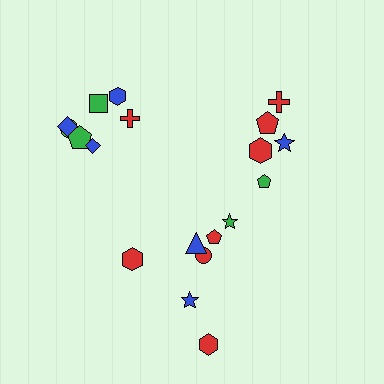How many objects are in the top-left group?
There are 7 objects.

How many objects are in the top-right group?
There are 5 objects.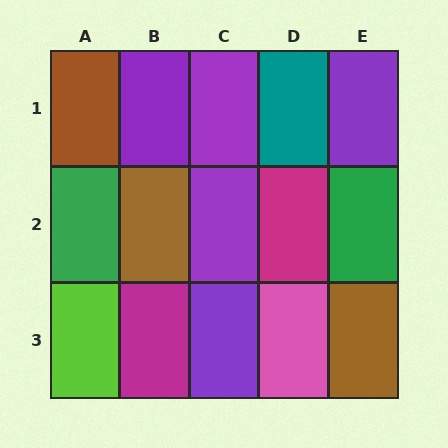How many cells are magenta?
2 cells are magenta.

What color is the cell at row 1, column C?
Purple.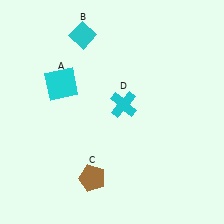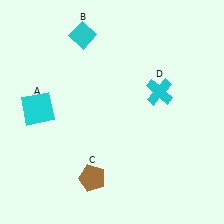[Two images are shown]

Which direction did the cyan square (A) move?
The cyan square (A) moved down.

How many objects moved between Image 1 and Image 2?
2 objects moved between the two images.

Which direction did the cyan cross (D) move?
The cyan cross (D) moved right.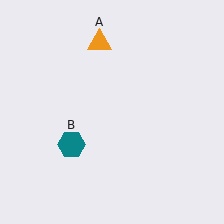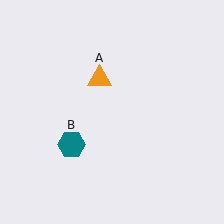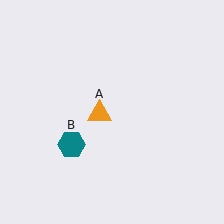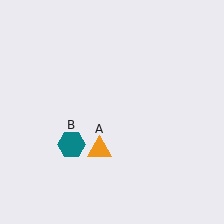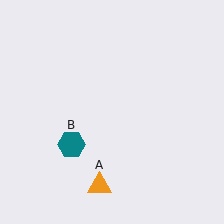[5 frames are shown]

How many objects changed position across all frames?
1 object changed position: orange triangle (object A).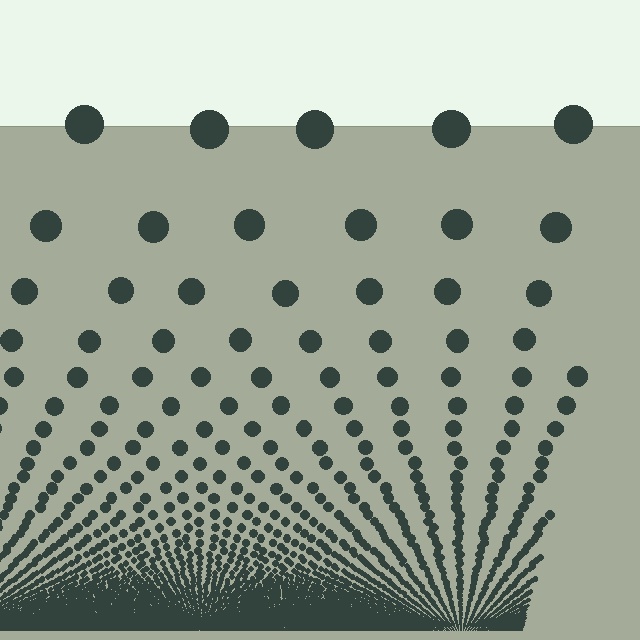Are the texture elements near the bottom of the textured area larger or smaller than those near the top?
Smaller. The gradient is inverted — elements near the bottom are smaller and denser.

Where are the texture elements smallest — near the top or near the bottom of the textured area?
Near the bottom.